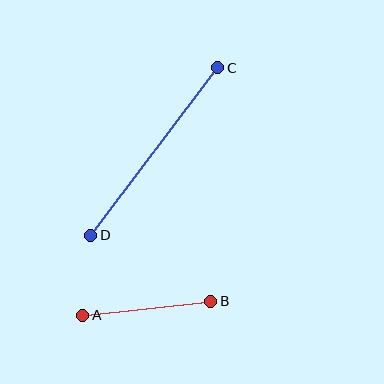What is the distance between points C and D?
The distance is approximately 210 pixels.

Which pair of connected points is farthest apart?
Points C and D are farthest apart.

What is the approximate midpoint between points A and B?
The midpoint is at approximately (147, 308) pixels.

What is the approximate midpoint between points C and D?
The midpoint is at approximately (154, 152) pixels.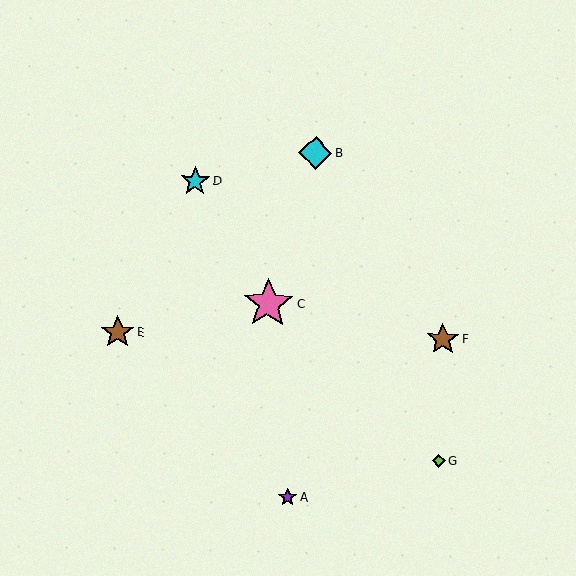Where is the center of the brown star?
The center of the brown star is at (118, 332).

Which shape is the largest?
The pink star (labeled C) is the largest.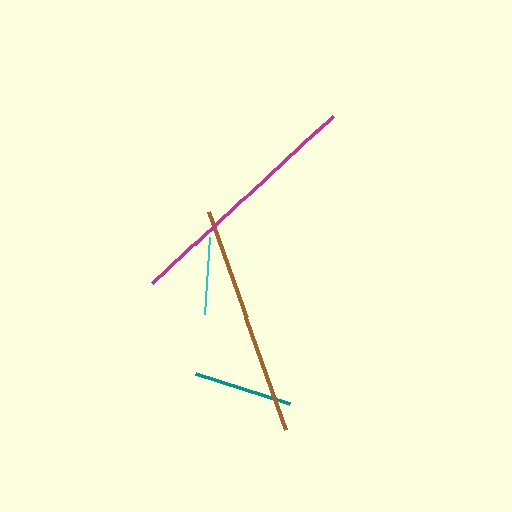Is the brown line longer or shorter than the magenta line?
The magenta line is longer than the brown line.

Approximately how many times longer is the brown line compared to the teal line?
The brown line is approximately 2.4 times the length of the teal line.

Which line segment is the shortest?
The cyan line is the shortest at approximately 77 pixels.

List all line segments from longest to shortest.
From longest to shortest: magenta, brown, teal, cyan.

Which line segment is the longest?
The magenta line is the longest at approximately 246 pixels.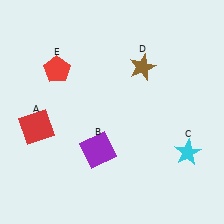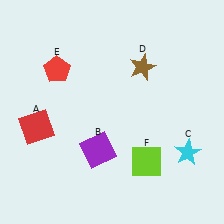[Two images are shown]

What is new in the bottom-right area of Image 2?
A lime square (F) was added in the bottom-right area of Image 2.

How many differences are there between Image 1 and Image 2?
There is 1 difference between the two images.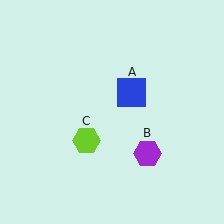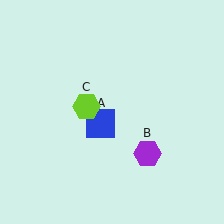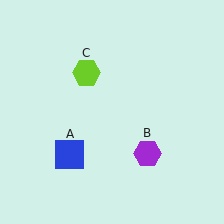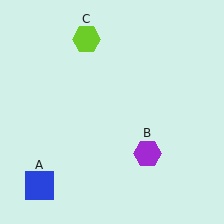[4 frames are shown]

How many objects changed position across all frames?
2 objects changed position: blue square (object A), lime hexagon (object C).